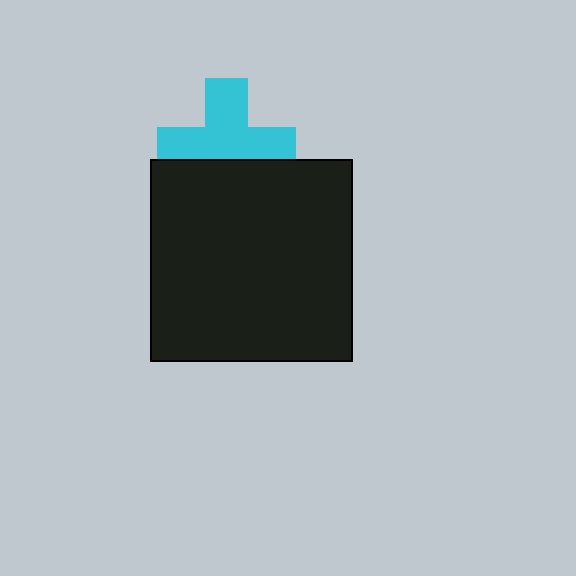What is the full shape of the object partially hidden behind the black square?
The partially hidden object is a cyan cross.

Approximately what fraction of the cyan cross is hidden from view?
Roughly 34% of the cyan cross is hidden behind the black square.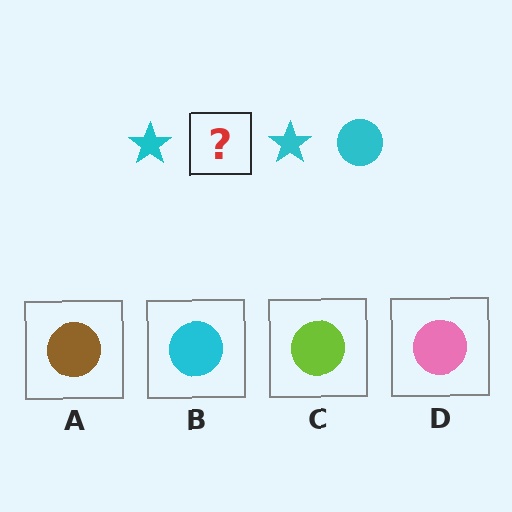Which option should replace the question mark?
Option B.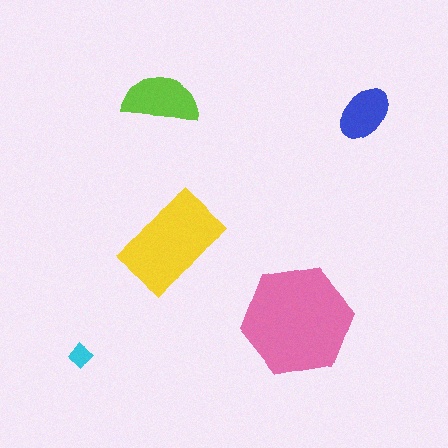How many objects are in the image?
There are 5 objects in the image.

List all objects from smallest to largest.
The cyan diamond, the blue ellipse, the lime semicircle, the yellow rectangle, the pink hexagon.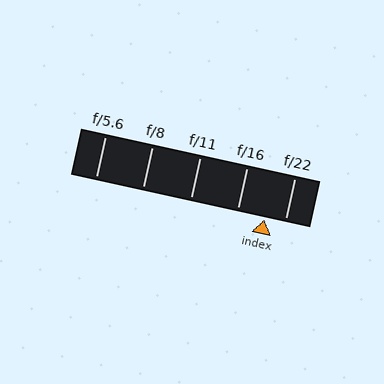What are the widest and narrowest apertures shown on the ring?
The widest aperture shown is f/5.6 and the narrowest is f/22.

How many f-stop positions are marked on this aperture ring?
There are 5 f-stop positions marked.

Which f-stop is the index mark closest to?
The index mark is closest to f/22.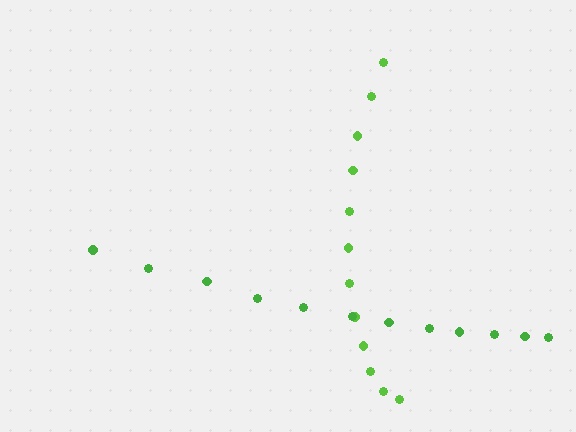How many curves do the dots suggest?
There are 2 distinct paths.